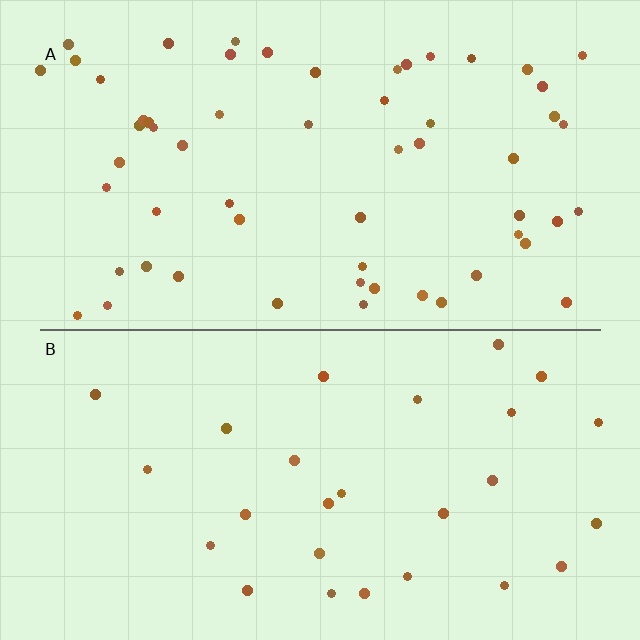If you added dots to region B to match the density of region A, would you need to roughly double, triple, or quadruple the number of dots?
Approximately double.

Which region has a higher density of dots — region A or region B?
A (the top).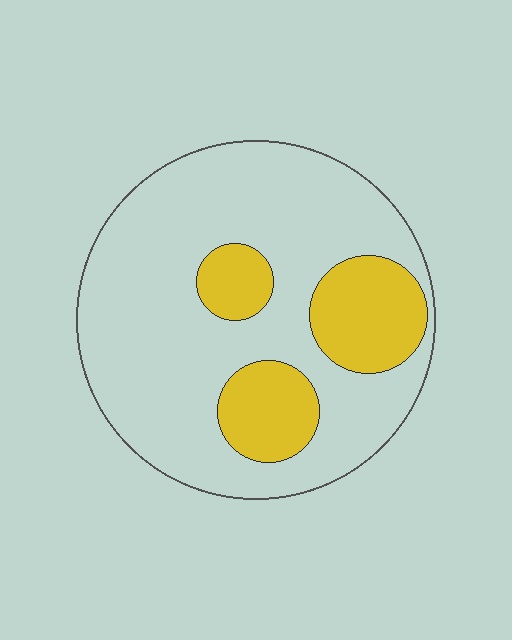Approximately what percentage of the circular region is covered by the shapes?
Approximately 25%.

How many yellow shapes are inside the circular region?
3.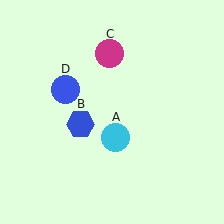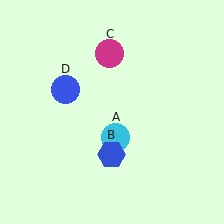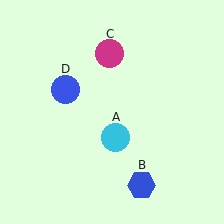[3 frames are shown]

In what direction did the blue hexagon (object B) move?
The blue hexagon (object B) moved down and to the right.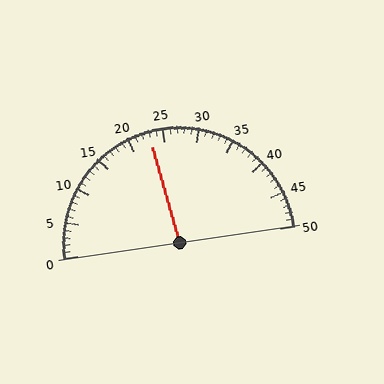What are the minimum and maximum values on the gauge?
The gauge ranges from 0 to 50.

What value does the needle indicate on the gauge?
The needle indicates approximately 23.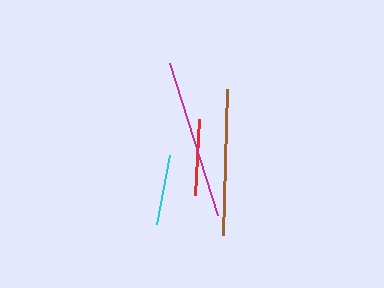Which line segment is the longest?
The magenta line is the longest at approximately 159 pixels.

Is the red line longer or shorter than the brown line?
The brown line is longer than the red line.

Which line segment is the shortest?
The cyan line is the shortest at approximately 70 pixels.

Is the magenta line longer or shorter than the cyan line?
The magenta line is longer than the cyan line.